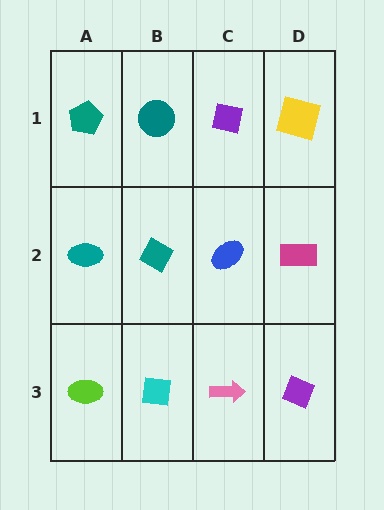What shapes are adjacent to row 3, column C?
A blue ellipse (row 2, column C), a cyan square (row 3, column B), a purple diamond (row 3, column D).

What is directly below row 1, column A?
A teal ellipse.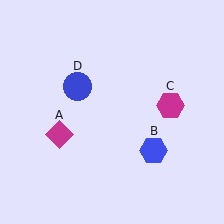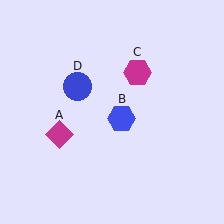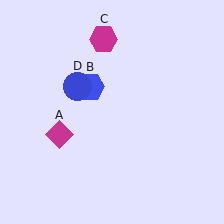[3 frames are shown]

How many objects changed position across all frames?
2 objects changed position: blue hexagon (object B), magenta hexagon (object C).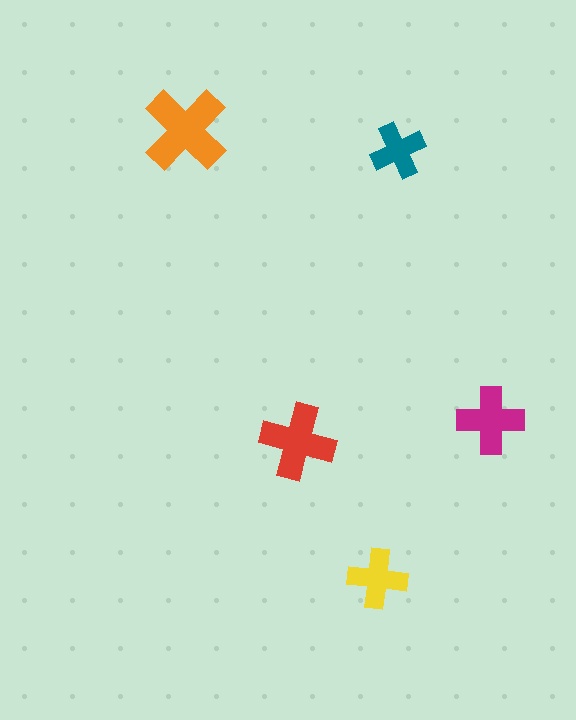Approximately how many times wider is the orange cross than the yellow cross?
About 1.5 times wider.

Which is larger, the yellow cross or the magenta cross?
The magenta one.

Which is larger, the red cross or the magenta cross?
The red one.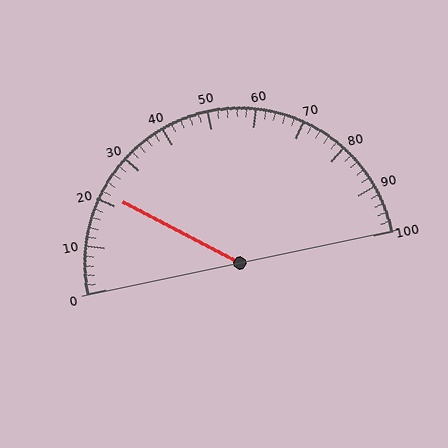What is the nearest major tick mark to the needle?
The nearest major tick mark is 20.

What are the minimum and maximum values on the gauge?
The gauge ranges from 0 to 100.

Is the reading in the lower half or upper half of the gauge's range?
The reading is in the lower half of the range (0 to 100).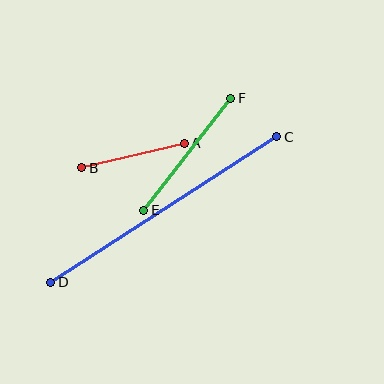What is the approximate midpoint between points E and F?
The midpoint is at approximately (187, 154) pixels.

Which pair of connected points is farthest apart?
Points C and D are farthest apart.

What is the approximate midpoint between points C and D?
The midpoint is at approximately (164, 210) pixels.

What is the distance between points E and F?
The distance is approximately 142 pixels.